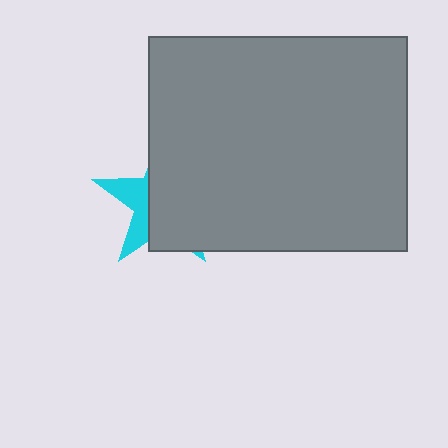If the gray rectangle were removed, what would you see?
You would see the complete cyan star.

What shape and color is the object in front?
The object in front is a gray rectangle.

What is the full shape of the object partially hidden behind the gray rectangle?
The partially hidden object is a cyan star.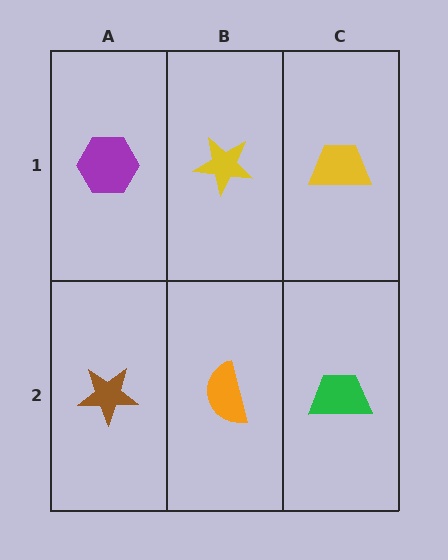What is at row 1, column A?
A purple hexagon.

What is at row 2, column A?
A brown star.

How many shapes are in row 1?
3 shapes.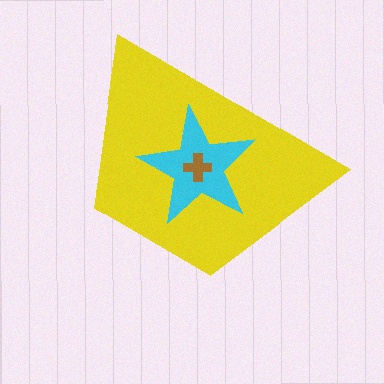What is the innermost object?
The brown cross.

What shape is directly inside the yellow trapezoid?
The cyan star.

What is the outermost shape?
The yellow trapezoid.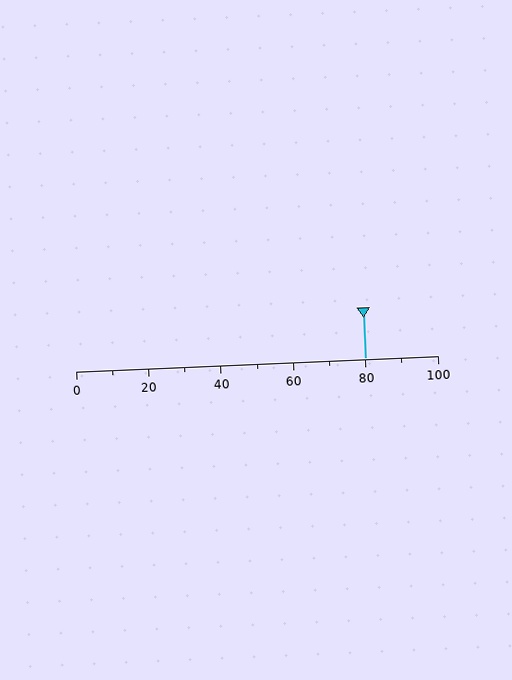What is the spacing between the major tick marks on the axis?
The major ticks are spaced 20 apart.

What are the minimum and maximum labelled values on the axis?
The axis runs from 0 to 100.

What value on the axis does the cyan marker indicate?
The marker indicates approximately 80.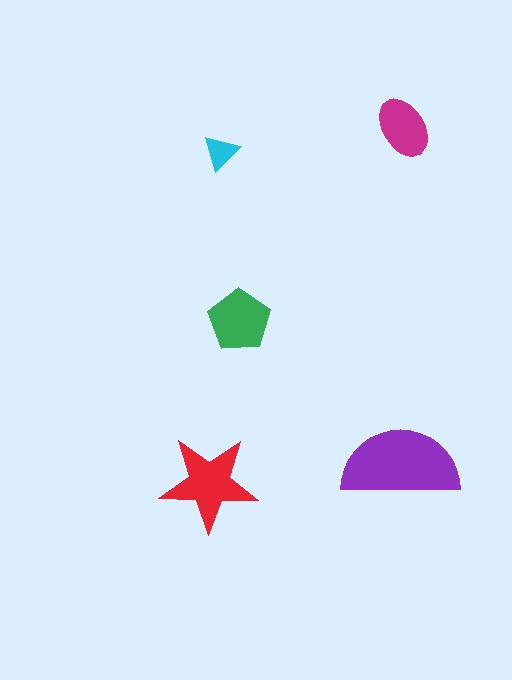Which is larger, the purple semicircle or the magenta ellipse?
The purple semicircle.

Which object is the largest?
The purple semicircle.